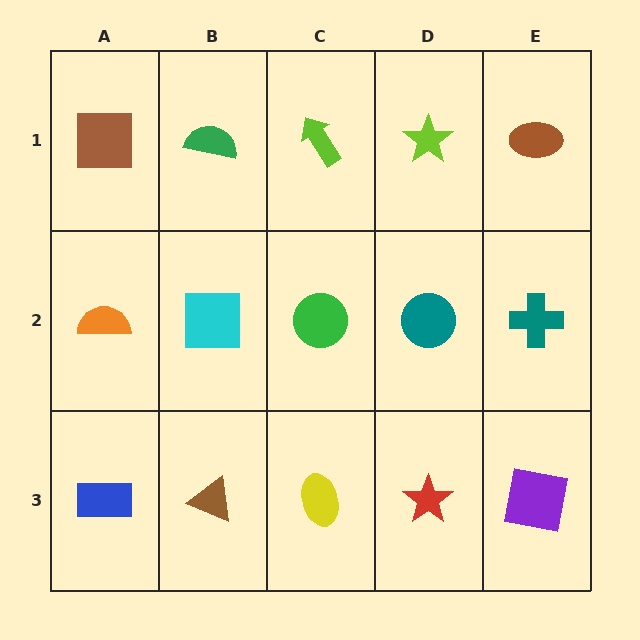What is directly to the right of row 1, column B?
A lime arrow.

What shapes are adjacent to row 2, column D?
A lime star (row 1, column D), a red star (row 3, column D), a green circle (row 2, column C), a teal cross (row 2, column E).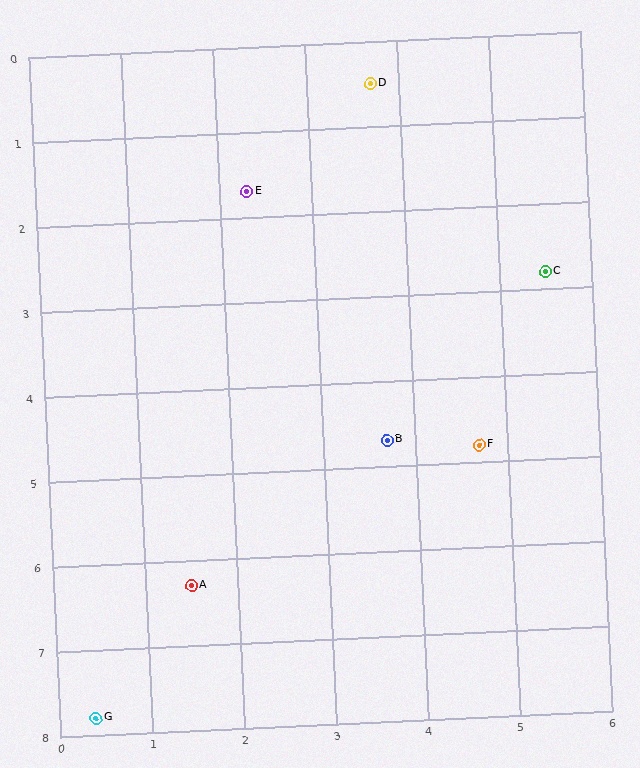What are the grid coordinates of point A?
Point A is at approximately (1.5, 6.3).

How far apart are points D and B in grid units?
Points D and B are about 4.2 grid units apart.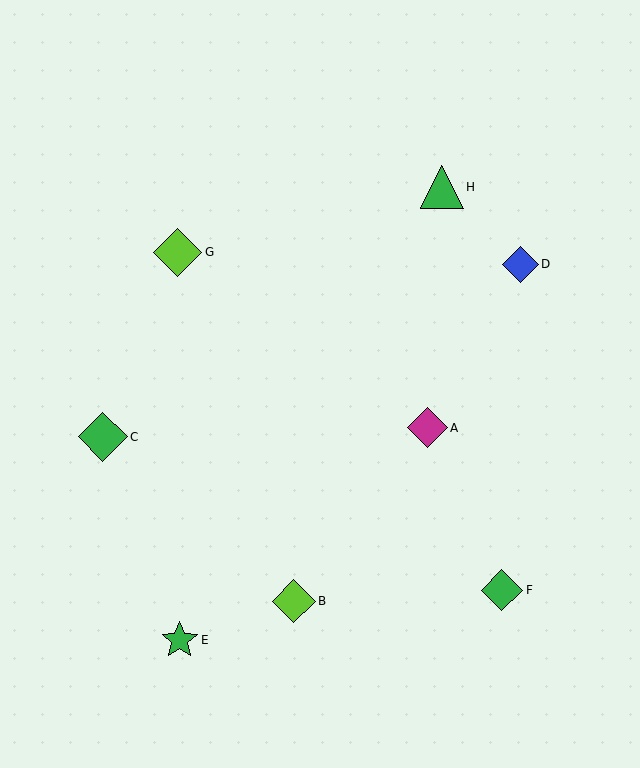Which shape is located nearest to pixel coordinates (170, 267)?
The lime diamond (labeled G) at (178, 252) is nearest to that location.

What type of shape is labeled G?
Shape G is a lime diamond.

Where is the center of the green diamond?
The center of the green diamond is at (502, 590).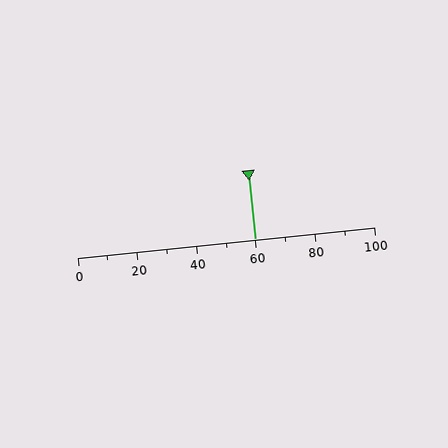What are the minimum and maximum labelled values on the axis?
The axis runs from 0 to 100.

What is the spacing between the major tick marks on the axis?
The major ticks are spaced 20 apart.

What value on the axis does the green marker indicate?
The marker indicates approximately 60.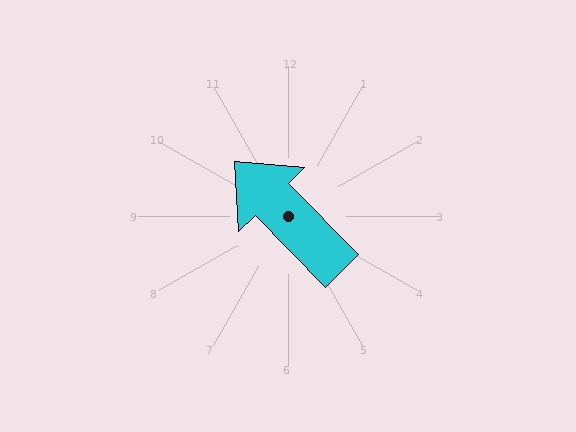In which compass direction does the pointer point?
Northwest.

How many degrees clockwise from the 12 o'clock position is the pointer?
Approximately 316 degrees.